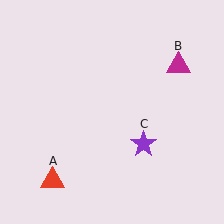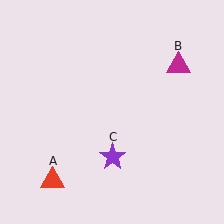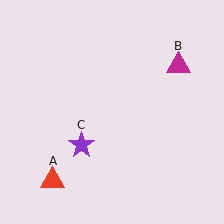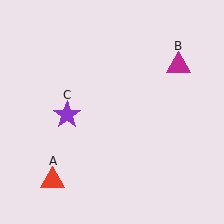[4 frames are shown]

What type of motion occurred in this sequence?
The purple star (object C) rotated clockwise around the center of the scene.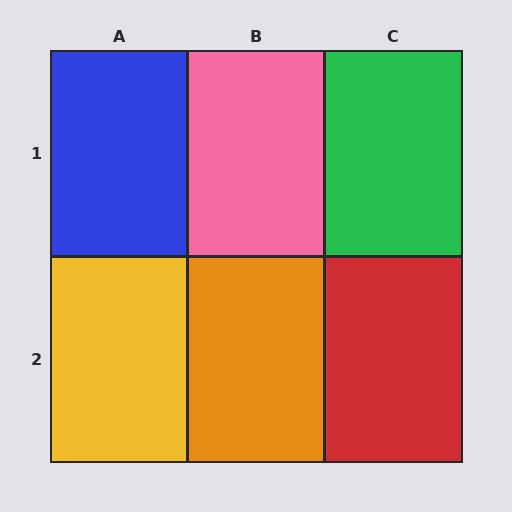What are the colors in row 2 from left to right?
Yellow, orange, red.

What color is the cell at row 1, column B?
Pink.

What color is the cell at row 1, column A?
Blue.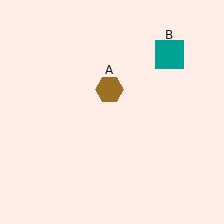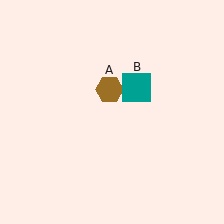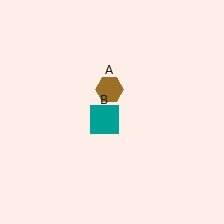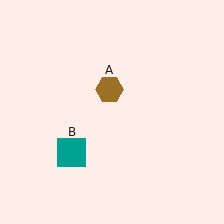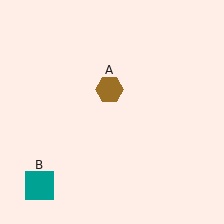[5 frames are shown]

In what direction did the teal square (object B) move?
The teal square (object B) moved down and to the left.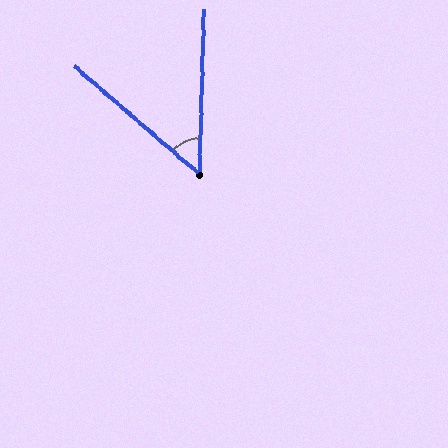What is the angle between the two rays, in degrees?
Approximately 51 degrees.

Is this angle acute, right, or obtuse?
It is acute.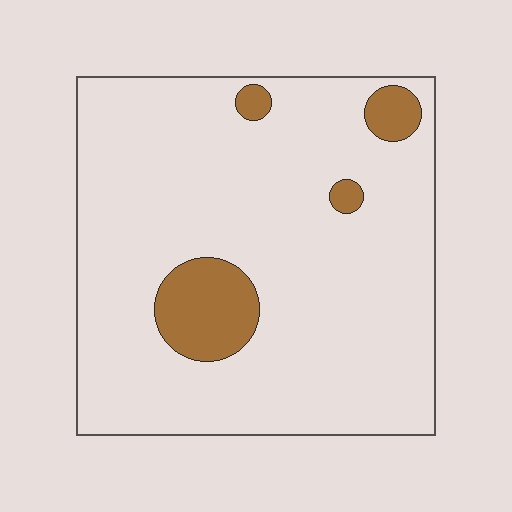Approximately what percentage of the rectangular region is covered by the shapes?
Approximately 10%.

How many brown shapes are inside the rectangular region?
4.